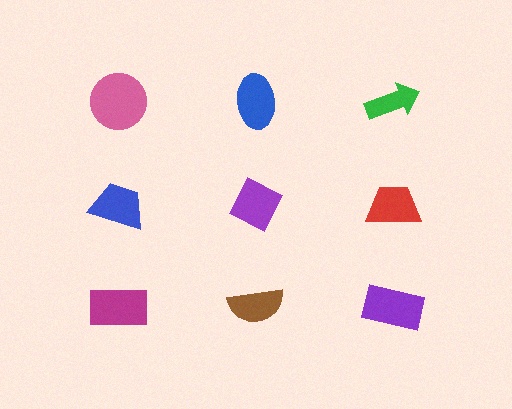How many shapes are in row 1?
3 shapes.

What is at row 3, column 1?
A magenta rectangle.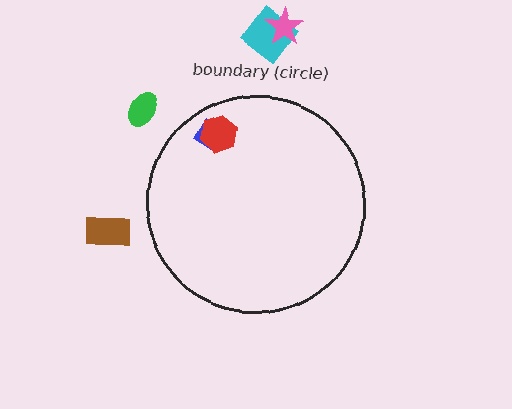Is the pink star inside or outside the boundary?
Outside.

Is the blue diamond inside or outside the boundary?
Inside.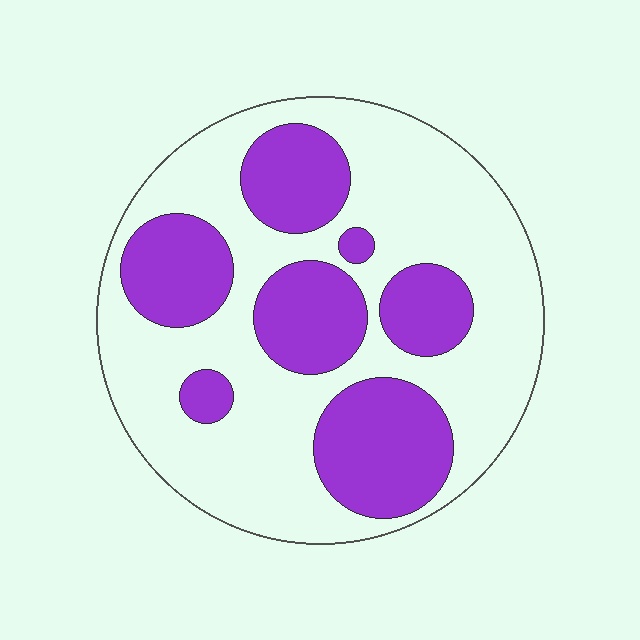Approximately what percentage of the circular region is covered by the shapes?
Approximately 35%.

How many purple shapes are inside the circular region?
7.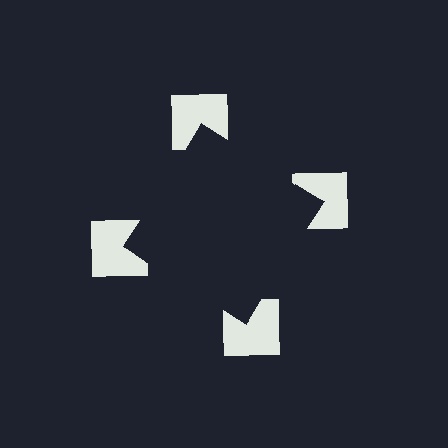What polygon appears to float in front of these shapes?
An illusory square — its edges are inferred from the aligned wedge cuts in the notched squares, not physically drawn.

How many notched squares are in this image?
There are 4 — one at each vertex of the illusory square.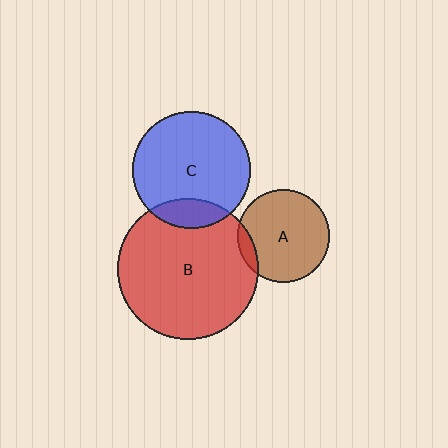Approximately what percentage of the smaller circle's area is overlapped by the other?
Approximately 10%.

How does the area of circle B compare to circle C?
Approximately 1.4 times.